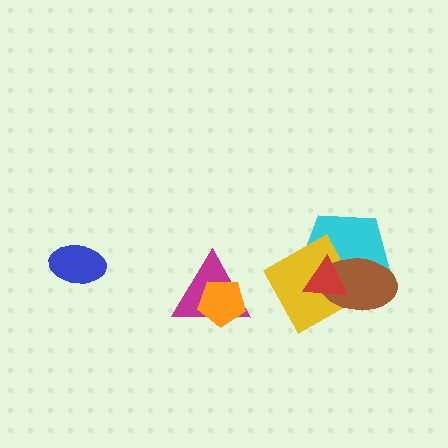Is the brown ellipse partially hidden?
Yes, it is partially covered by another shape.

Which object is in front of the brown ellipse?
The red triangle is in front of the brown ellipse.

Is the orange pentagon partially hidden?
No, no other shape covers it.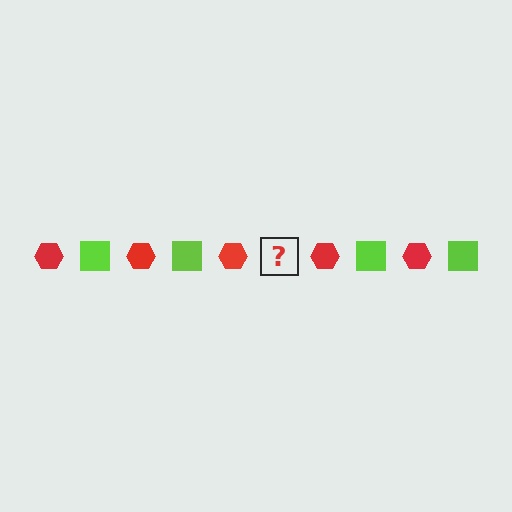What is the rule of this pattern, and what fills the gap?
The rule is that the pattern alternates between red hexagon and lime square. The gap should be filled with a lime square.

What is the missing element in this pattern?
The missing element is a lime square.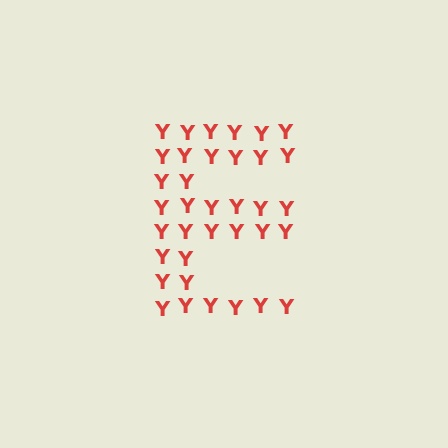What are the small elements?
The small elements are letter Y's.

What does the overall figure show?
The overall figure shows the letter E.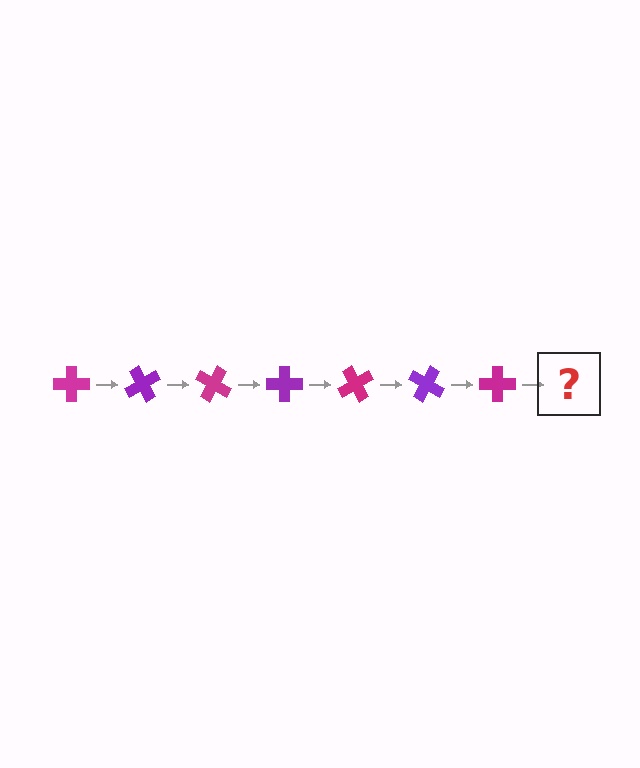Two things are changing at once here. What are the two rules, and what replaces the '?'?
The two rules are that it rotates 60 degrees each step and the color cycles through magenta and purple. The '?' should be a purple cross, rotated 420 degrees from the start.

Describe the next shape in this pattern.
It should be a purple cross, rotated 420 degrees from the start.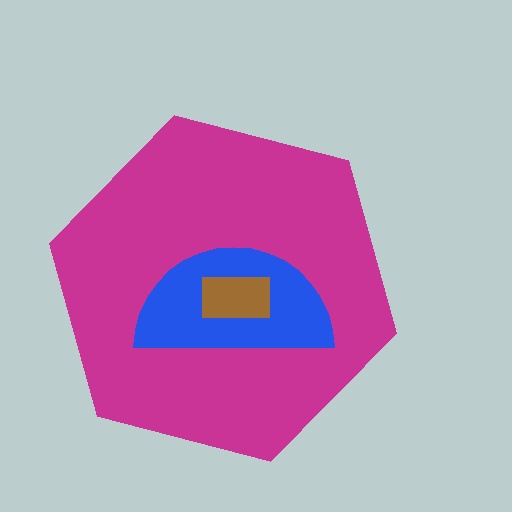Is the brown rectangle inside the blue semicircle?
Yes.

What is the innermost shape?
The brown rectangle.